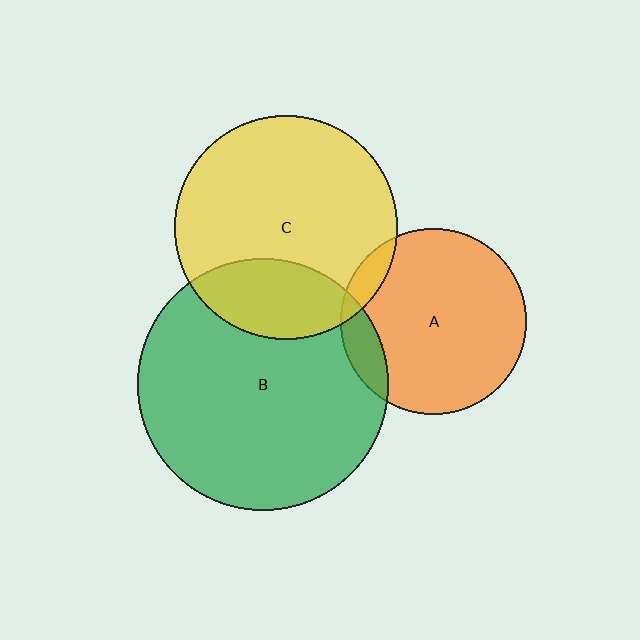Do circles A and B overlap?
Yes.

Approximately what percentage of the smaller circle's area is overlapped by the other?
Approximately 10%.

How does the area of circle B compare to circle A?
Approximately 1.8 times.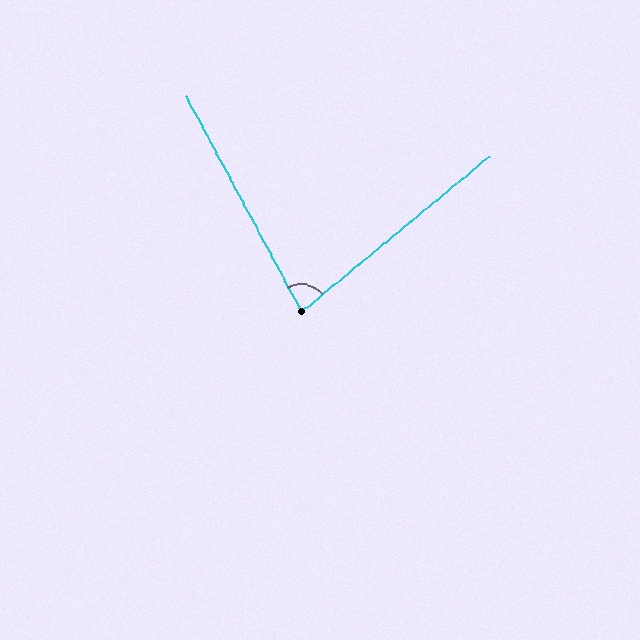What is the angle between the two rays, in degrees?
Approximately 79 degrees.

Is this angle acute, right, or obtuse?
It is acute.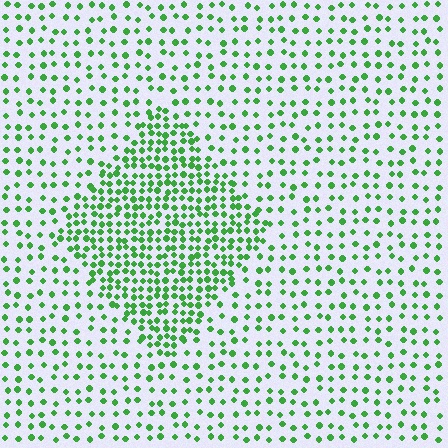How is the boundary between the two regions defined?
The boundary is defined by a change in element density (approximately 2.2x ratio). All elements are the same color, size, and shape.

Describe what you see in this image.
The image contains small green elements arranged at two different densities. A diamond-shaped region is visible where the elements are more densely packed than the surrounding area.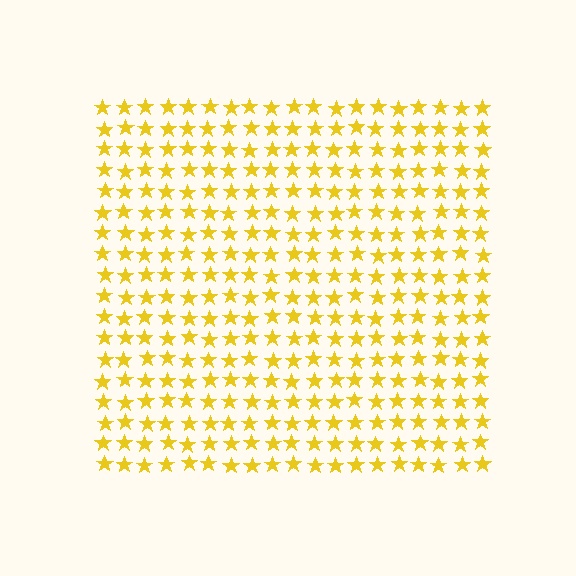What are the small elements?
The small elements are stars.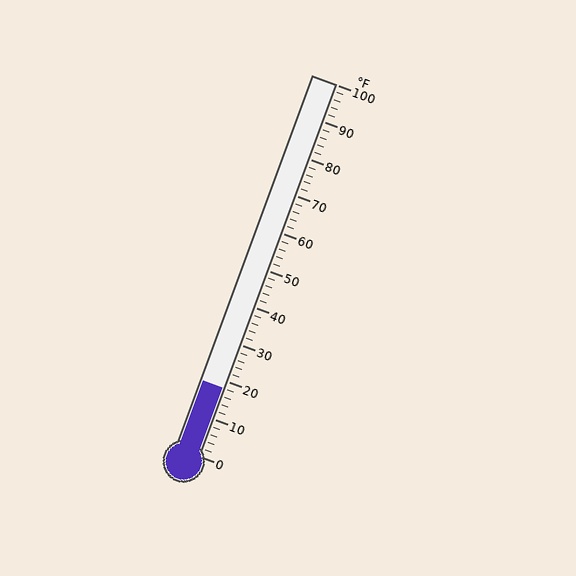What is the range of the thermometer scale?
The thermometer scale ranges from 0°F to 100°F.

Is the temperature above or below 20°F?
The temperature is below 20°F.